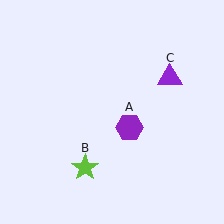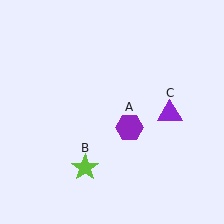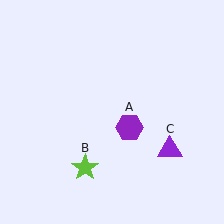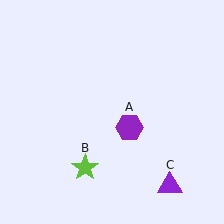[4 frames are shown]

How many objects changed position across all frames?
1 object changed position: purple triangle (object C).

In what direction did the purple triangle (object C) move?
The purple triangle (object C) moved down.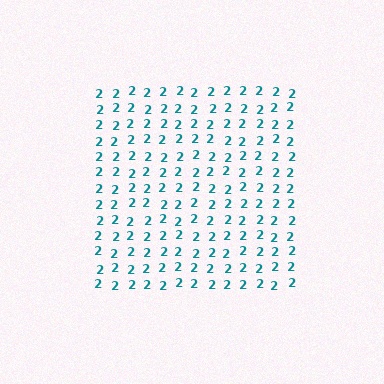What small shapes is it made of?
It is made of small digit 2's.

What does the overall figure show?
The overall figure shows a square.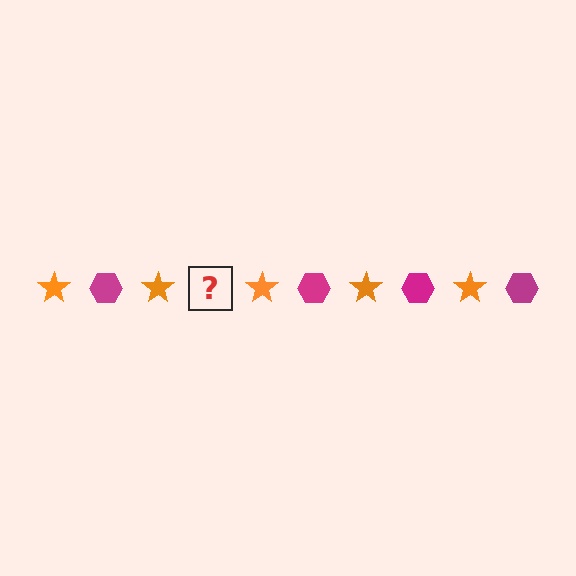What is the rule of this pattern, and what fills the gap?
The rule is that the pattern alternates between orange star and magenta hexagon. The gap should be filled with a magenta hexagon.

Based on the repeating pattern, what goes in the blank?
The blank should be a magenta hexagon.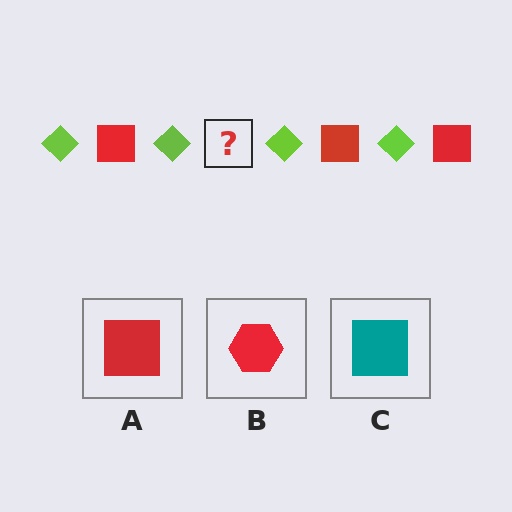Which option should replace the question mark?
Option A.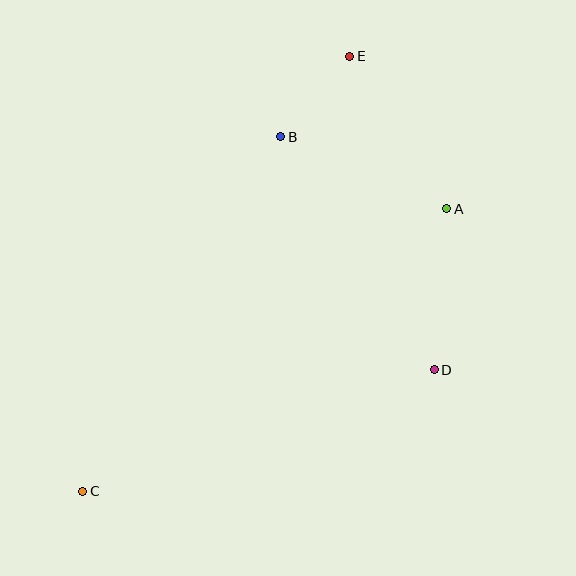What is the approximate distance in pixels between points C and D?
The distance between C and D is approximately 372 pixels.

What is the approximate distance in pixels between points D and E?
The distance between D and E is approximately 325 pixels.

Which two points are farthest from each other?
Points C and E are farthest from each other.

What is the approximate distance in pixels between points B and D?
The distance between B and D is approximately 279 pixels.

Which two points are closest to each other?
Points B and E are closest to each other.